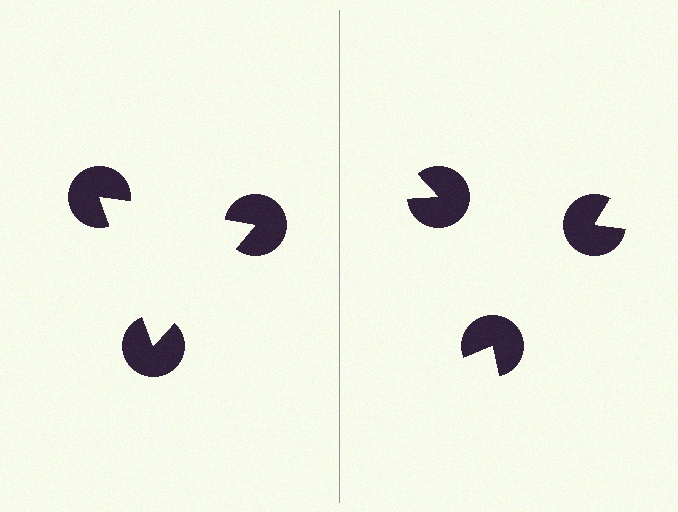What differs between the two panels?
The pac-man discs are positioned identically on both sides; only the wedge orientations differ. On the left they align to a triangle; on the right they are misaligned.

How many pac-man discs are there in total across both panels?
6 — 3 on each side.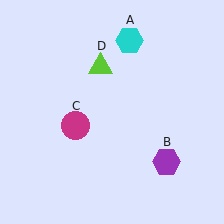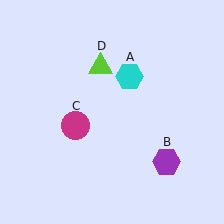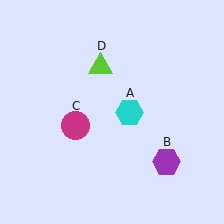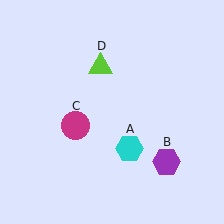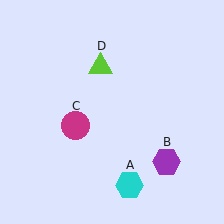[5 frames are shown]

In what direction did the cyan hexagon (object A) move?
The cyan hexagon (object A) moved down.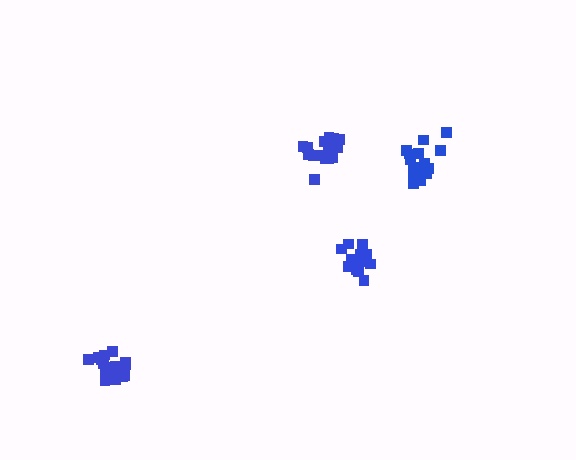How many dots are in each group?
Group 1: 17 dots, Group 2: 16 dots, Group 3: 20 dots, Group 4: 20 dots (73 total).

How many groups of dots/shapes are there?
There are 4 groups.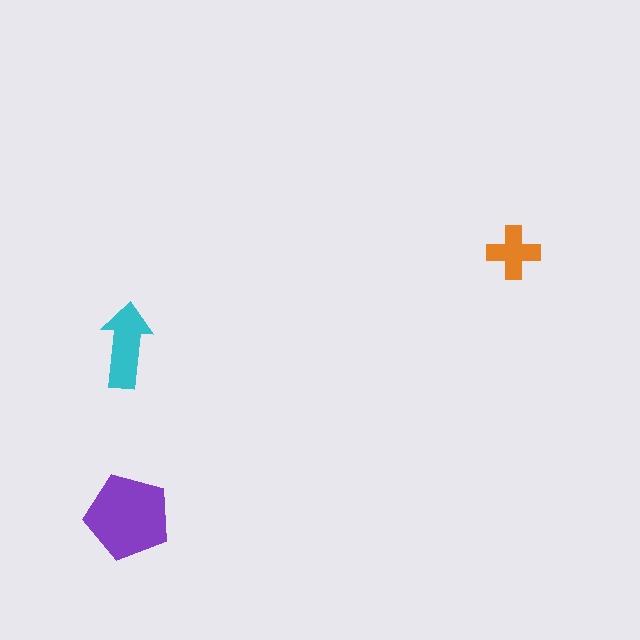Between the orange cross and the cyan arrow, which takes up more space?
The cyan arrow.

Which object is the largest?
The purple pentagon.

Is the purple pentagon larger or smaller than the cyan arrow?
Larger.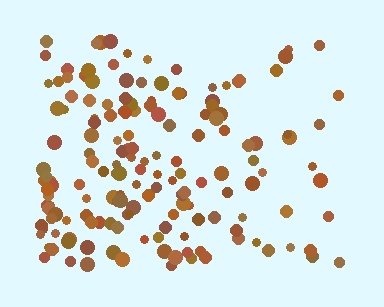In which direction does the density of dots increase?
From right to left, with the left side densest.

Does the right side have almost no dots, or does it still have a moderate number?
Still a moderate number, just noticeably fewer than the left.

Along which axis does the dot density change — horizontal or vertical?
Horizontal.